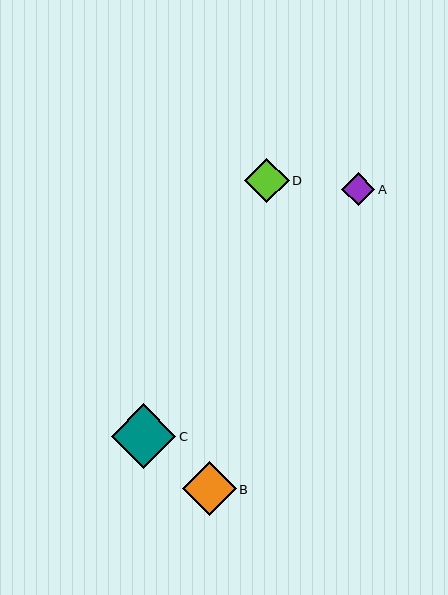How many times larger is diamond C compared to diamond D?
Diamond C is approximately 1.4 times the size of diamond D.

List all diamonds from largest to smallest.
From largest to smallest: C, B, D, A.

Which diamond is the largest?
Diamond C is the largest with a size of approximately 65 pixels.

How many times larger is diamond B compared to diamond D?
Diamond B is approximately 1.2 times the size of diamond D.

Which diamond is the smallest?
Diamond A is the smallest with a size of approximately 33 pixels.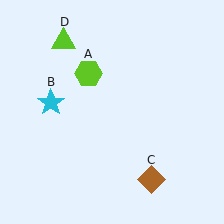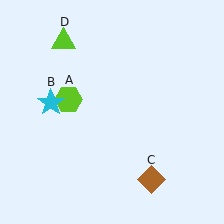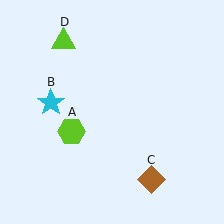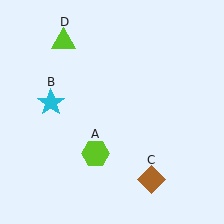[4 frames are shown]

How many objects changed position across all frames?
1 object changed position: lime hexagon (object A).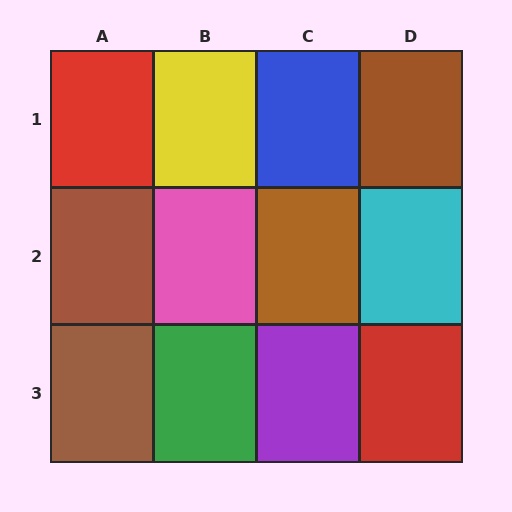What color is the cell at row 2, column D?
Cyan.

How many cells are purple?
1 cell is purple.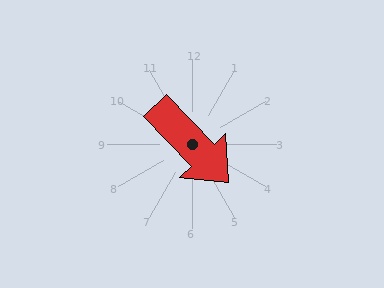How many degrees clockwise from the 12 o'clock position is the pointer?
Approximately 136 degrees.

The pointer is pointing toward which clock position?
Roughly 5 o'clock.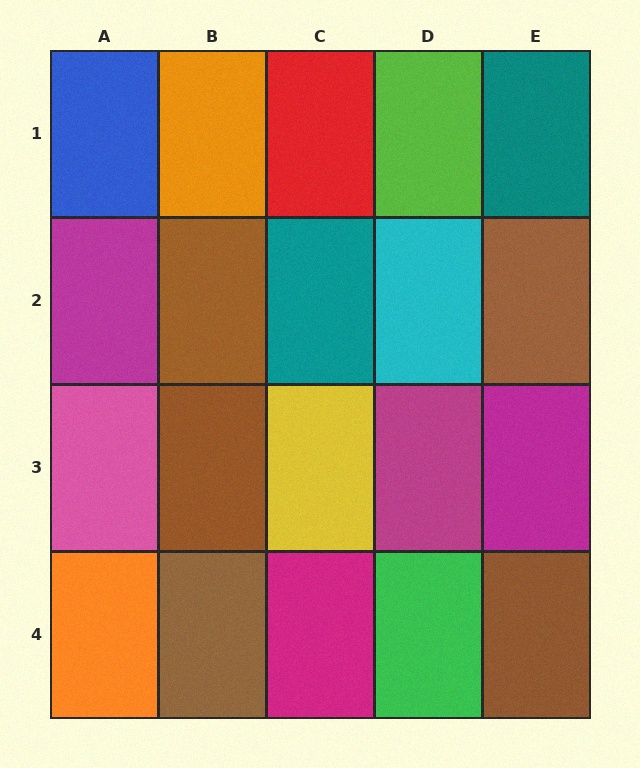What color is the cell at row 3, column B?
Brown.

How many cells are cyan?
1 cell is cyan.